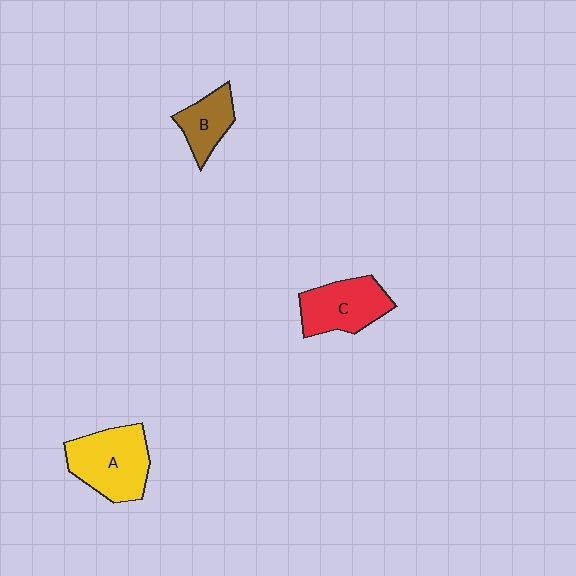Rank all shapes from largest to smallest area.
From largest to smallest: A (yellow), C (red), B (brown).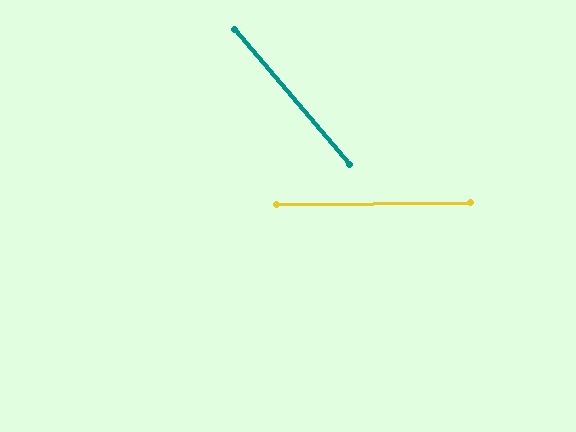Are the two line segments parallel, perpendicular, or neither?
Neither parallel nor perpendicular — they differ by about 50°.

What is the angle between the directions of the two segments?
Approximately 50 degrees.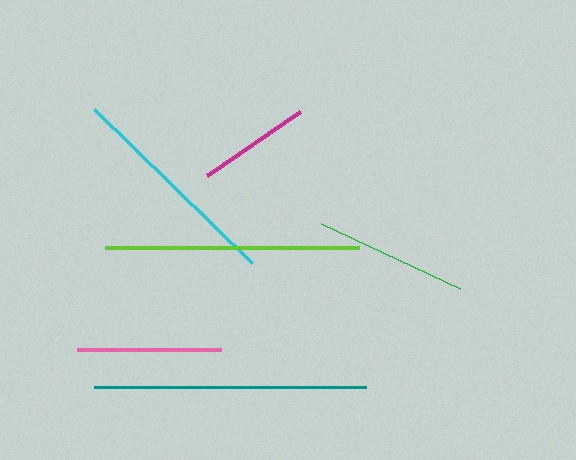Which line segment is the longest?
The teal line is the longest at approximately 271 pixels.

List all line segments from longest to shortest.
From longest to shortest: teal, lime, cyan, green, pink, magenta.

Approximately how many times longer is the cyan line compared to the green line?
The cyan line is approximately 1.4 times the length of the green line.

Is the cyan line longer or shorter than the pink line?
The cyan line is longer than the pink line.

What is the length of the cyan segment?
The cyan segment is approximately 220 pixels long.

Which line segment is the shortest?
The magenta line is the shortest at approximately 113 pixels.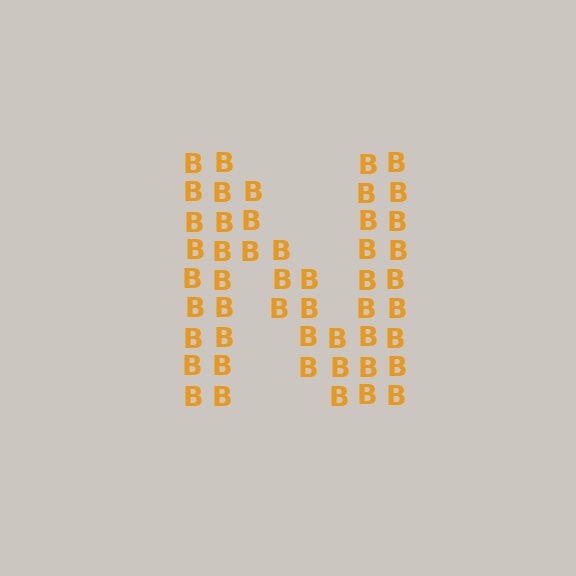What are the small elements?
The small elements are letter B's.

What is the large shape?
The large shape is the letter N.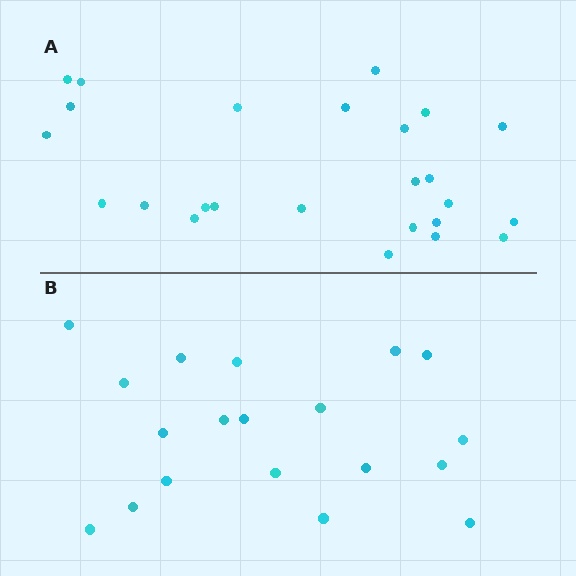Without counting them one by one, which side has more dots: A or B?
Region A (the top region) has more dots.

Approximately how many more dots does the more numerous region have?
Region A has about 6 more dots than region B.